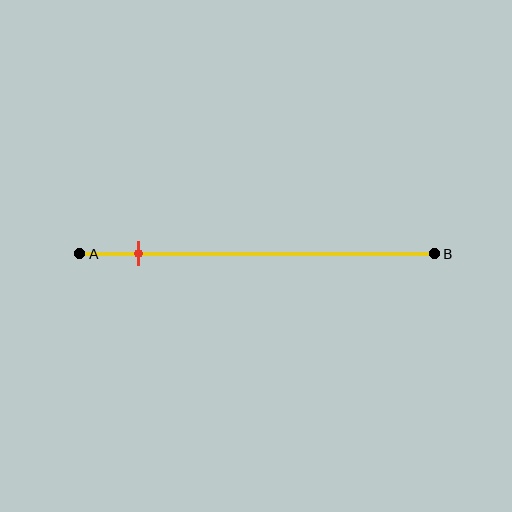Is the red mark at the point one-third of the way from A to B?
No, the mark is at about 15% from A, not at the 33% one-third point.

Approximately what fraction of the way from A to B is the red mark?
The red mark is approximately 15% of the way from A to B.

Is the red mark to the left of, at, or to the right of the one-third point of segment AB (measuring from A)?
The red mark is to the left of the one-third point of segment AB.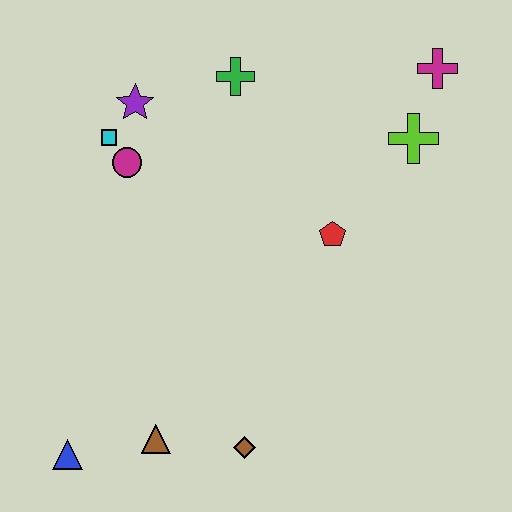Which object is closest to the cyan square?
The magenta circle is closest to the cyan square.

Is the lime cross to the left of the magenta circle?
No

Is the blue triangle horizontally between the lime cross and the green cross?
No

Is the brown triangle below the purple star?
Yes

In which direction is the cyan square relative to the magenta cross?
The cyan square is to the left of the magenta cross.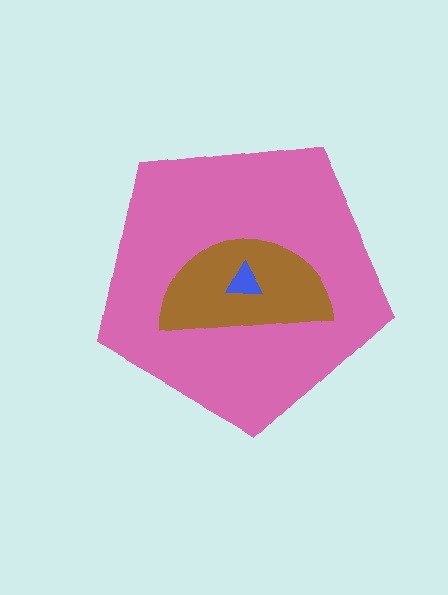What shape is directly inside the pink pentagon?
The brown semicircle.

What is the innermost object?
The blue triangle.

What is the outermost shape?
The pink pentagon.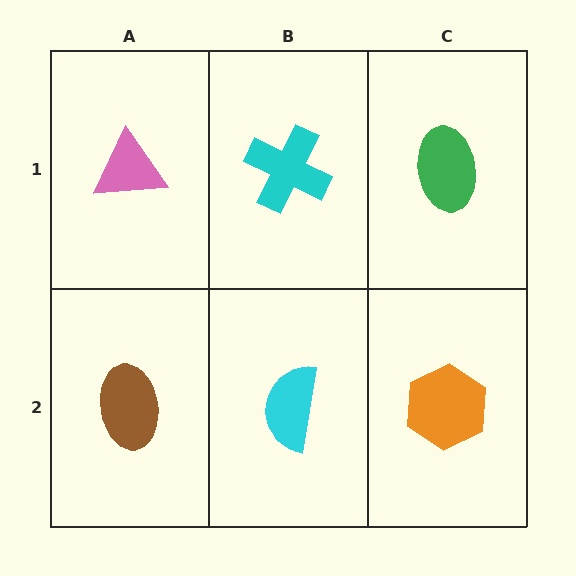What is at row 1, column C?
A green ellipse.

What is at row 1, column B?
A cyan cross.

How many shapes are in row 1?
3 shapes.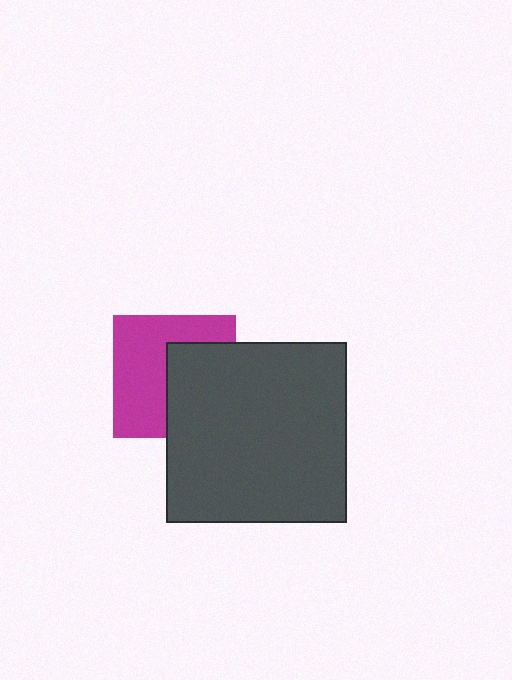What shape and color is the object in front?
The object in front is a dark gray square.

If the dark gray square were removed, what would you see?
You would see the complete magenta square.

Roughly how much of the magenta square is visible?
About half of it is visible (roughly 55%).